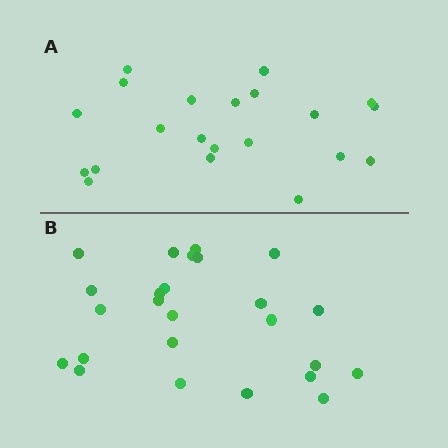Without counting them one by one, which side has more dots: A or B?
Region B (the bottom region) has more dots.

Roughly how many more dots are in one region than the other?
Region B has about 4 more dots than region A.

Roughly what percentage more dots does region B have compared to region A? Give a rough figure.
About 20% more.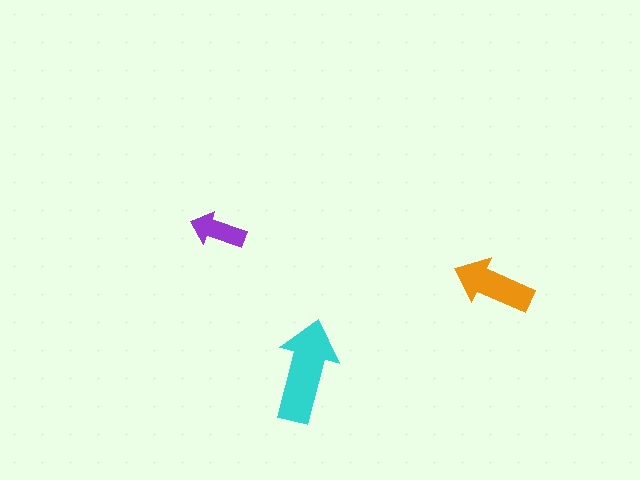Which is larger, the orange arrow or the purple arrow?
The orange one.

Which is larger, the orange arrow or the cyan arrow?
The cyan one.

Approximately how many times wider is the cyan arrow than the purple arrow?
About 2 times wider.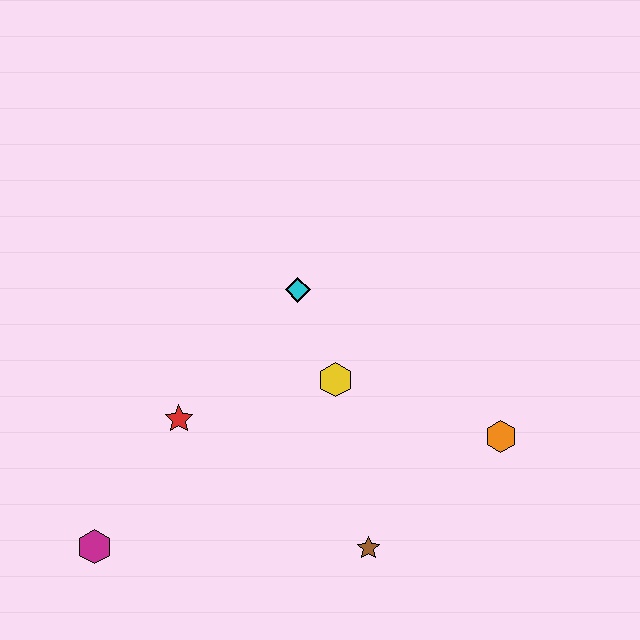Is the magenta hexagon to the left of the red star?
Yes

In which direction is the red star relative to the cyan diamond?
The red star is below the cyan diamond.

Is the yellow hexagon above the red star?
Yes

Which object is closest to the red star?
The magenta hexagon is closest to the red star.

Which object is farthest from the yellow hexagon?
The magenta hexagon is farthest from the yellow hexagon.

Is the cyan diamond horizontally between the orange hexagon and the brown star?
No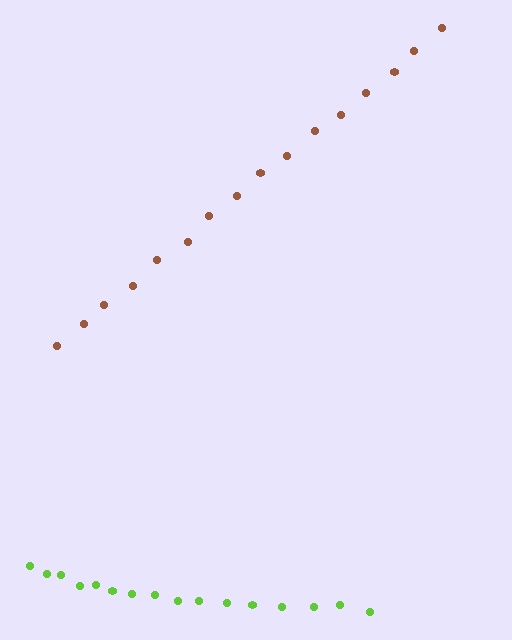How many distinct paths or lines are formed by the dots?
There are 2 distinct paths.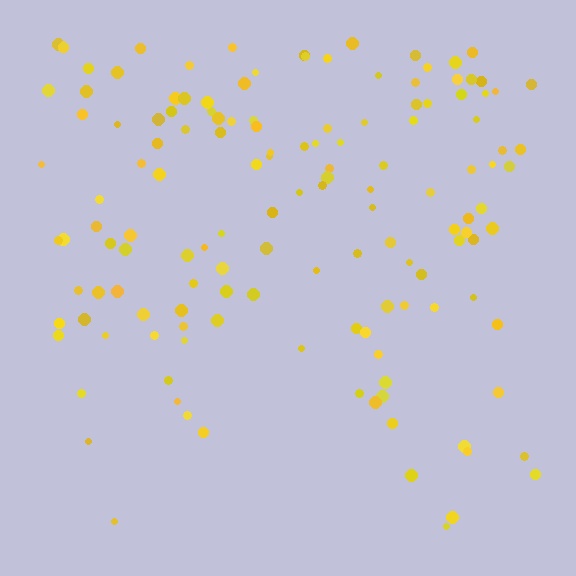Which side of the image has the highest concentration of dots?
The top.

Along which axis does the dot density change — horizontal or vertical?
Vertical.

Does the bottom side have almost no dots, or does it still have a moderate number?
Still a moderate number, just noticeably fewer than the top.